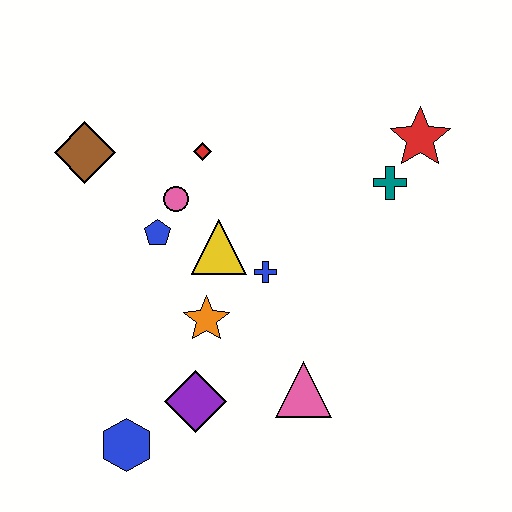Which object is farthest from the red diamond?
The blue hexagon is farthest from the red diamond.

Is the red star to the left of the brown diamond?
No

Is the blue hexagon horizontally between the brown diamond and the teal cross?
Yes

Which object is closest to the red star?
The teal cross is closest to the red star.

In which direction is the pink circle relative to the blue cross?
The pink circle is to the left of the blue cross.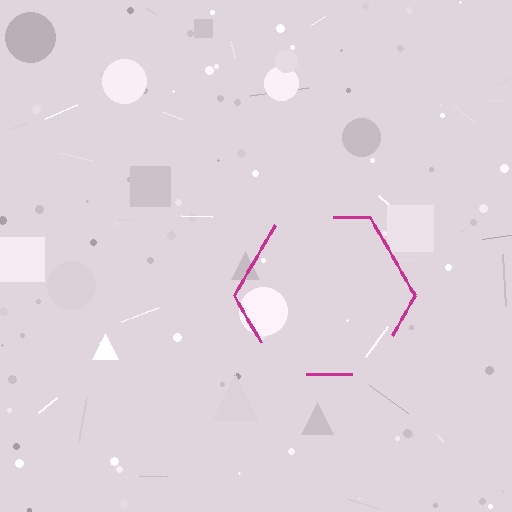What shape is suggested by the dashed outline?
The dashed outline suggests a hexagon.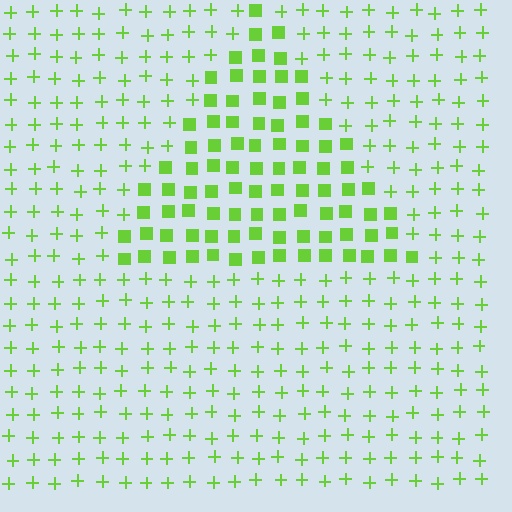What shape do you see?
I see a triangle.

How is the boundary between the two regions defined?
The boundary is defined by a change in element shape: squares inside vs. plus signs outside. All elements share the same color and spacing.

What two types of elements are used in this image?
The image uses squares inside the triangle region and plus signs outside it.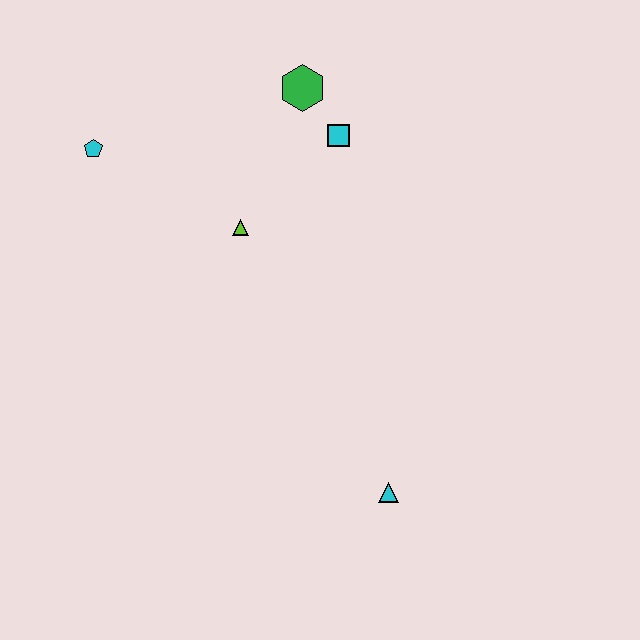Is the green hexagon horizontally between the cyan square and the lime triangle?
Yes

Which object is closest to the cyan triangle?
The lime triangle is closest to the cyan triangle.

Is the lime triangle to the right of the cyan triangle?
No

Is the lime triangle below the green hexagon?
Yes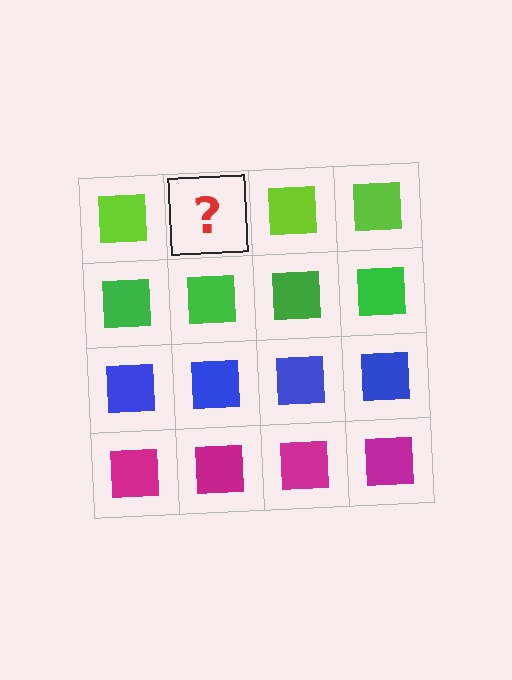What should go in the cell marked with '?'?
The missing cell should contain a lime square.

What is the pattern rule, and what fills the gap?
The rule is that each row has a consistent color. The gap should be filled with a lime square.